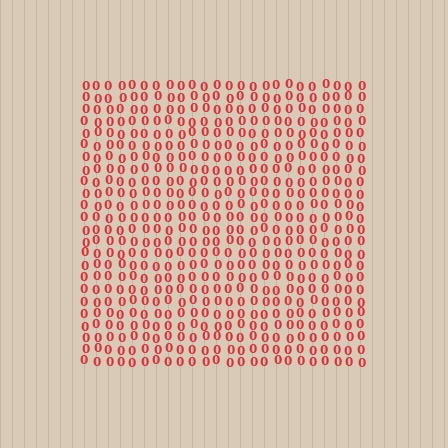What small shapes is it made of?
It is made of small digit 0's.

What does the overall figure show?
The overall figure shows a square.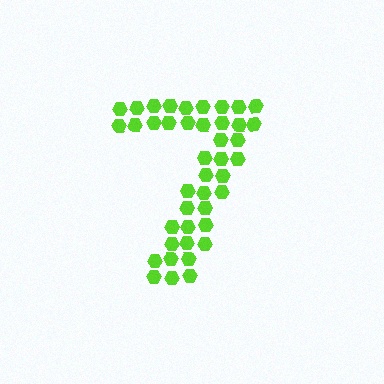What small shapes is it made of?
It is made of small hexagons.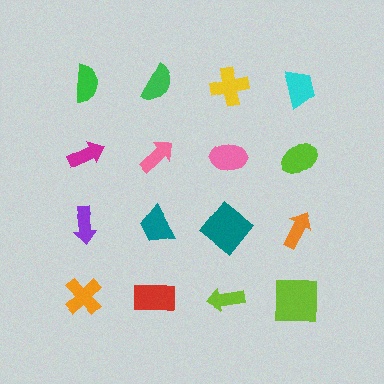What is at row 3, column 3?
A teal diamond.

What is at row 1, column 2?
A green semicircle.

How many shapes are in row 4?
4 shapes.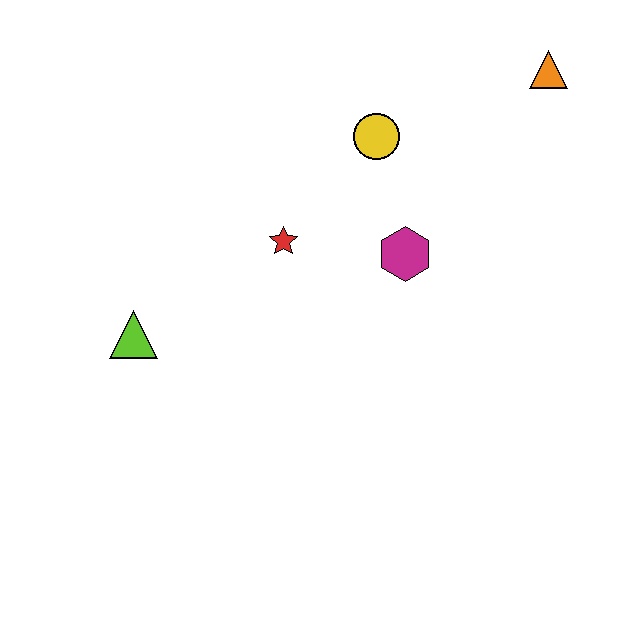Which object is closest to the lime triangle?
The red star is closest to the lime triangle.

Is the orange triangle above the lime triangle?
Yes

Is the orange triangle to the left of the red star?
No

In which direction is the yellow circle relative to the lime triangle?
The yellow circle is to the right of the lime triangle.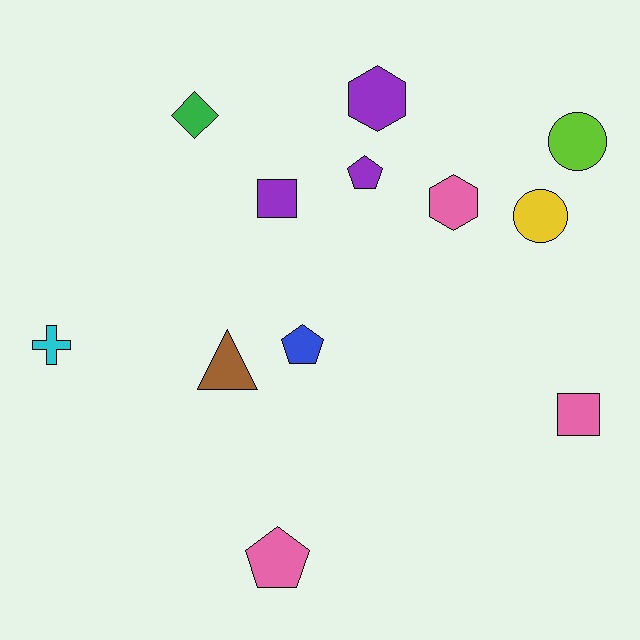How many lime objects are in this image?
There is 1 lime object.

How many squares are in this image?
There are 2 squares.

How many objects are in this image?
There are 12 objects.